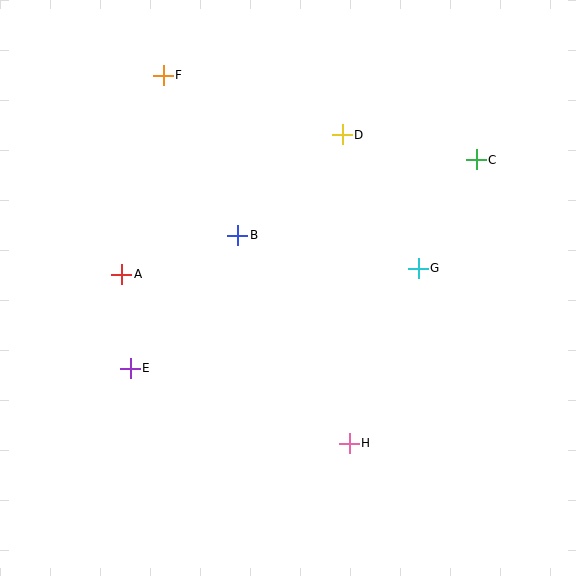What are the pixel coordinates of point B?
Point B is at (238, 235).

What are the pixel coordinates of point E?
Point E is at (130, 368).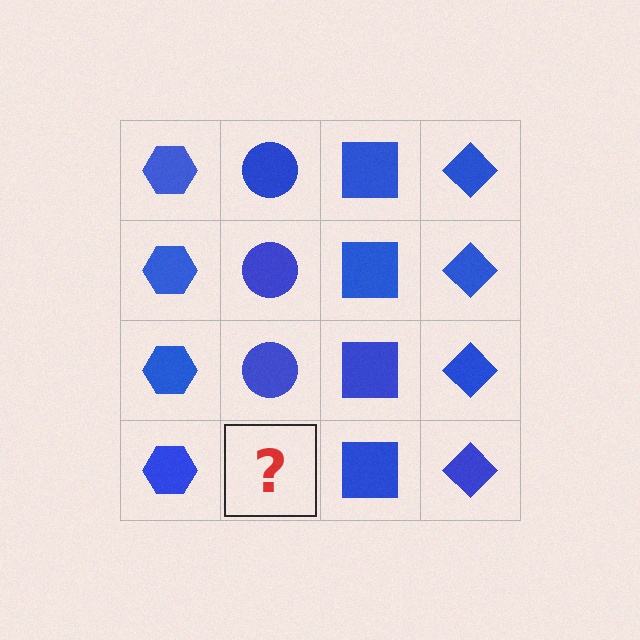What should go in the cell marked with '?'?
The missing cell should contain a blue circle.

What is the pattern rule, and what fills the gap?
The rule is that each column has a consistent shape. The gap should be filled with a blue circle.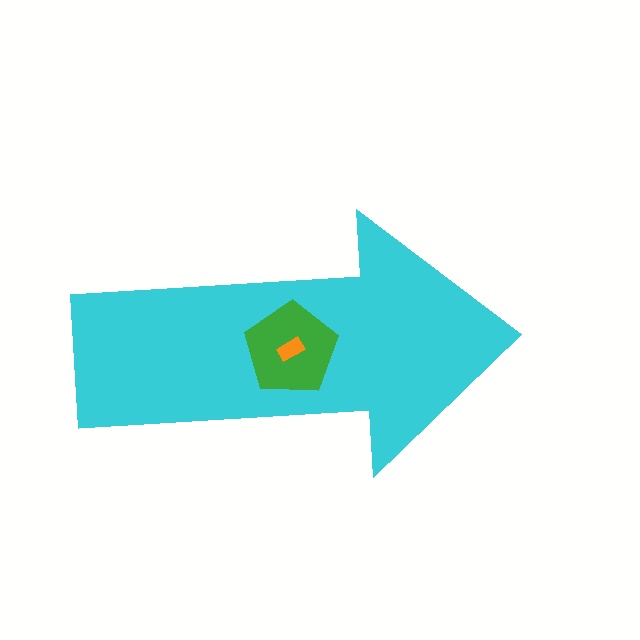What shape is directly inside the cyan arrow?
The green pentagon.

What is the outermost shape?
The cyan arrow.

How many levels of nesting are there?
3.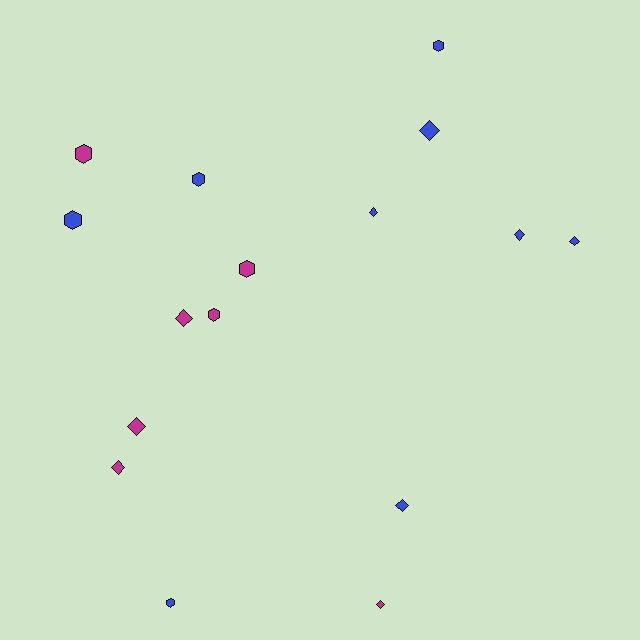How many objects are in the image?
There are 16 objects.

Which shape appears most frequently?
Diamond, with 9 objects.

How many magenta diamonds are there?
There are 4 magenta diamonds.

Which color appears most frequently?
Blue, with 9 objects.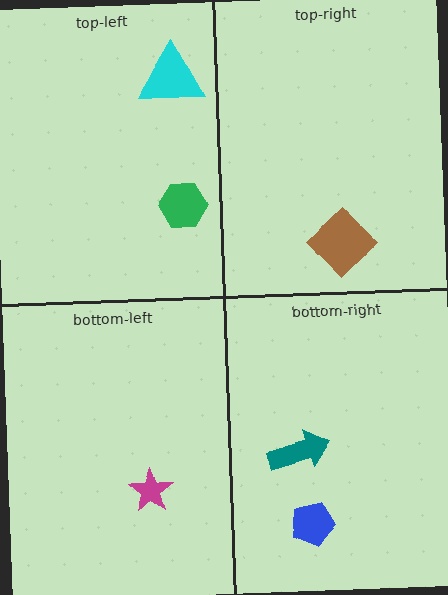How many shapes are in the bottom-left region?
1.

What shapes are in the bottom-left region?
The magenta star.